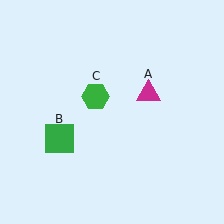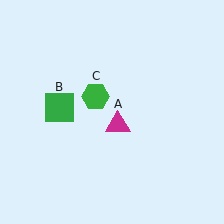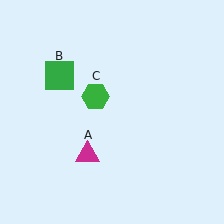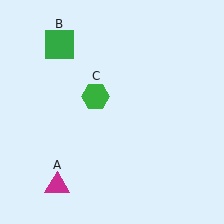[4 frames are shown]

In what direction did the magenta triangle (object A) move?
The magenta triangle (object A) moved down and to the left.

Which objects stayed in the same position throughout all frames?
Green hexagon (object C) remained stationary.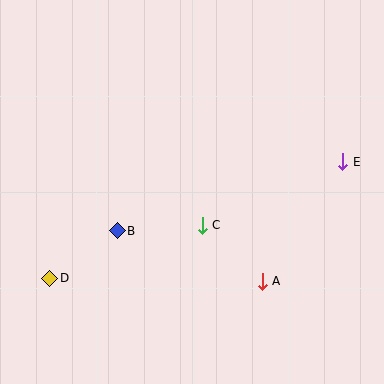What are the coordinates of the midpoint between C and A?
The midpoint between C and A is at (232, 253).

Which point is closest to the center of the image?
Point C at (202, 225) is closest to the center.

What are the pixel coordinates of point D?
Point D is at (50, 278).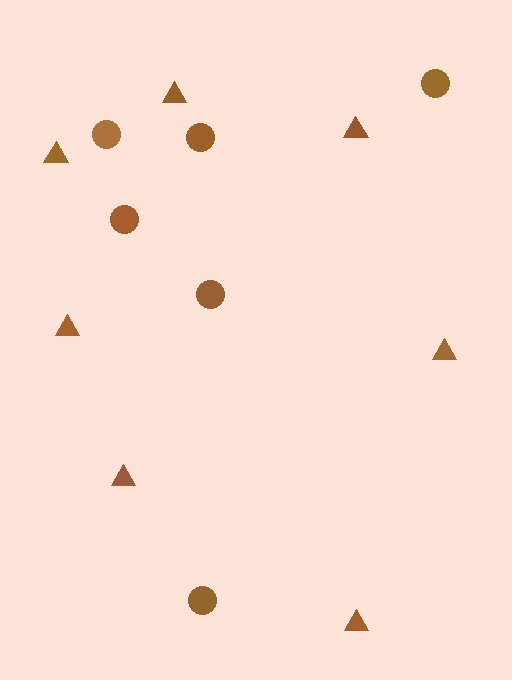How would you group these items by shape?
There are 2 groups: one group of triangles (7) and one group of circles (6).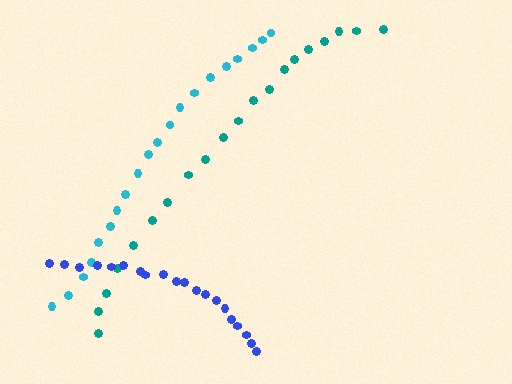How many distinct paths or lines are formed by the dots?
There are 3 distinct paths.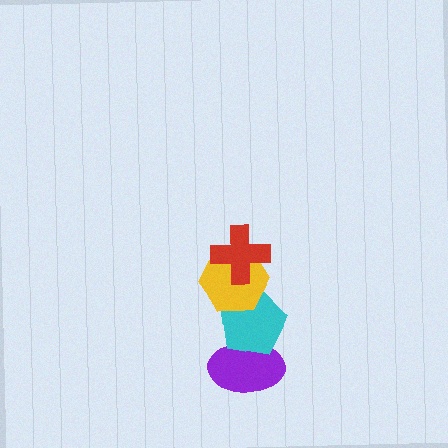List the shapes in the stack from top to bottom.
From top to bottom: the red cross, the yellow hexagon, the cyan pentagon, the purple ellipse.